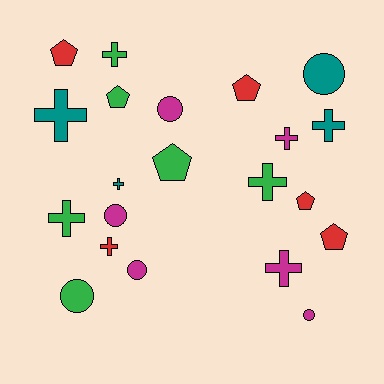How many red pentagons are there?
There are 4 red pentagons.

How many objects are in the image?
There are 21 objects.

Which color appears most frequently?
Magenta, with 6 objects.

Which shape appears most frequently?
Cross, with 9 objects.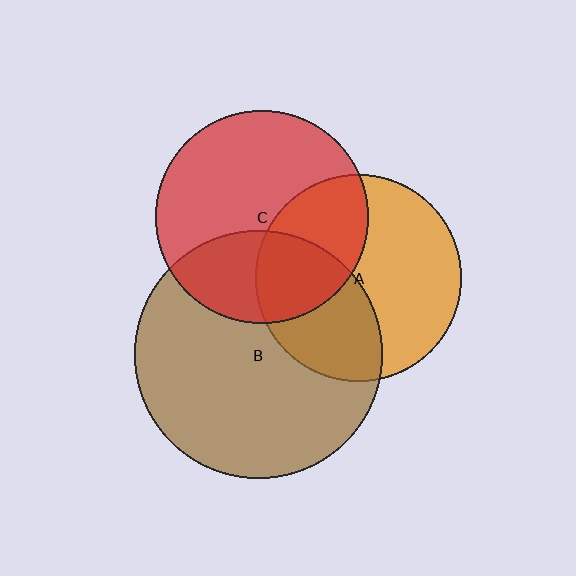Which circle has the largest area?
Circle B (brown).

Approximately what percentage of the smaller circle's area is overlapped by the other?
Approximately 40%.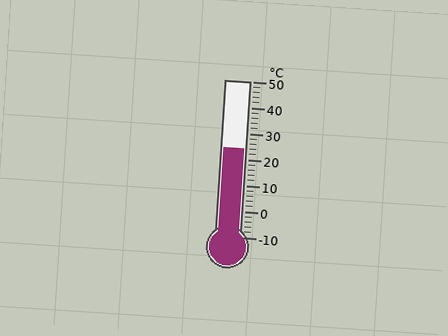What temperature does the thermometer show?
The thermometer shows approximately 24°C.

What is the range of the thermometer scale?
The thermometer scale ranges from -10°C to 50°C.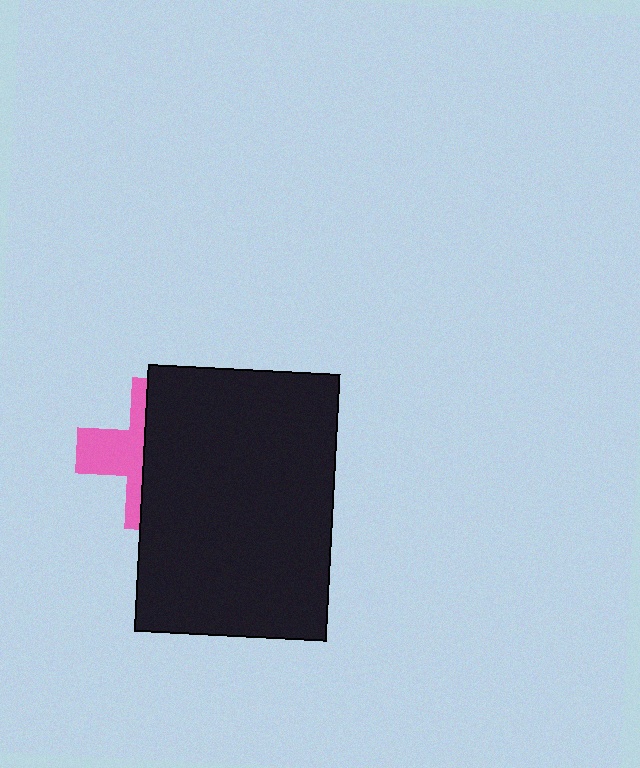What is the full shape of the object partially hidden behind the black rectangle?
The partially hidden object is a pink cross.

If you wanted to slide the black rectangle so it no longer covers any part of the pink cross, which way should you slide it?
Slide it right — that is the most direct way to separate the two shapes.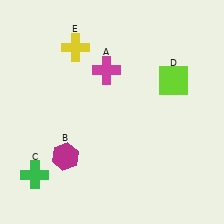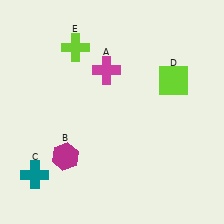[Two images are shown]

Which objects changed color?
C changed from green to teal. E changed from yellow to lime.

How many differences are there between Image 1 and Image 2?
There are 2 differences between the two images.